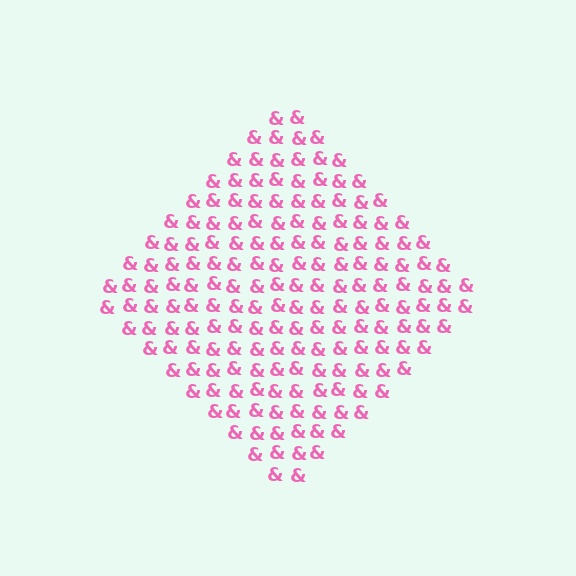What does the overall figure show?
The overall figure shows a diamond.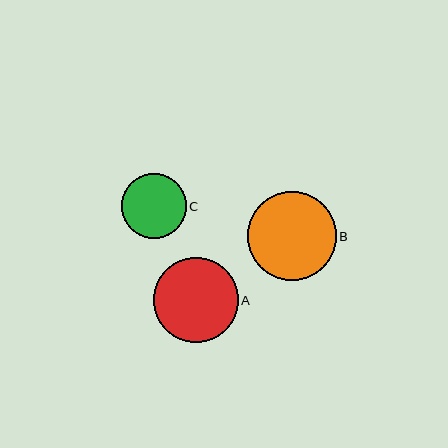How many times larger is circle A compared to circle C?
Circle A is approximately 1.3 times the size of circle C.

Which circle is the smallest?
Circle C is the smallest with a size of approximately 65 pixels.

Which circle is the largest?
Circle B is the largest with a size of approximately 89 pixels.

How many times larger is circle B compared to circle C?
Circle B is approximately 1.4 times the size of circle C.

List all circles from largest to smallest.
From largest to smallest: B, A, C.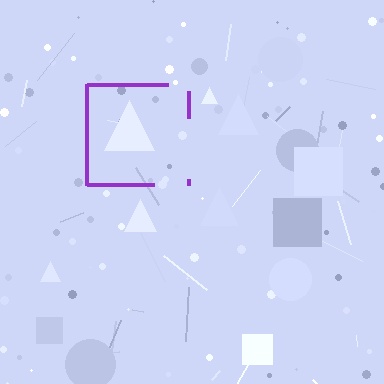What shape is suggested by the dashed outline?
The dashed outline suggests a square.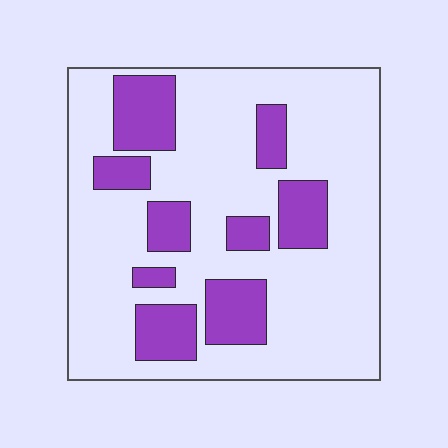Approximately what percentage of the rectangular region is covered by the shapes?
Approximately 25%.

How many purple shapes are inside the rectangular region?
9.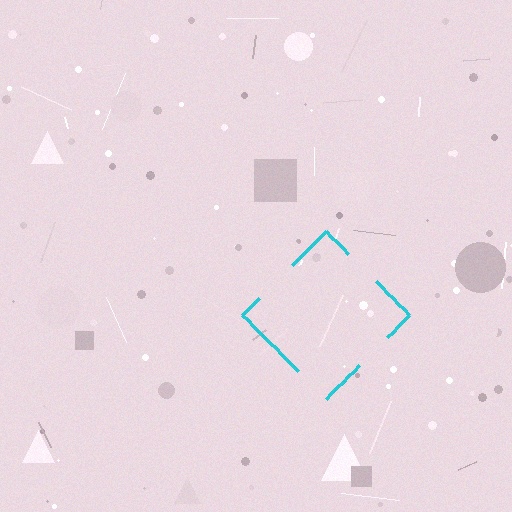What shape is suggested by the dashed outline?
The dashed outline suggests a diamond.